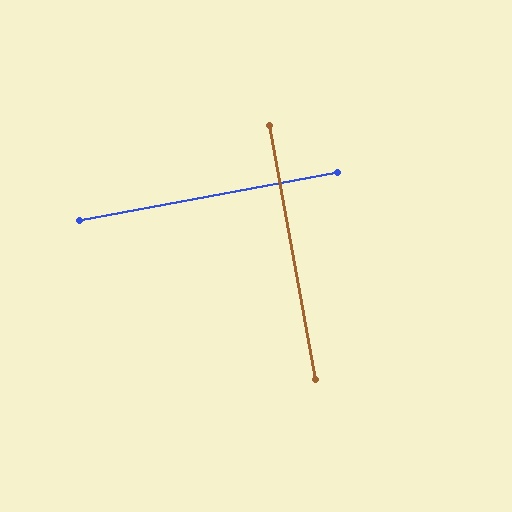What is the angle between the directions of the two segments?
Approximately 90 degrees.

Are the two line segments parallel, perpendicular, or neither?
Perpendicular — they meet at approximately 90°.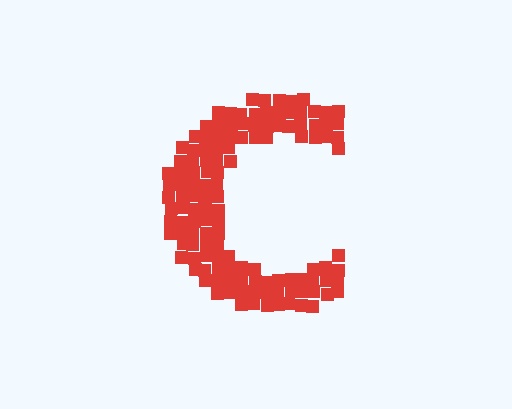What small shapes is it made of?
It is made of small squares.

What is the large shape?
The large shape is the letter C.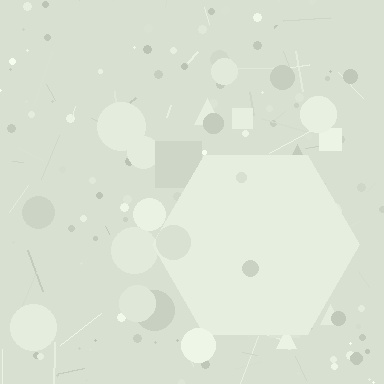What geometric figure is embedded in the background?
A hexagon is embedded in the background.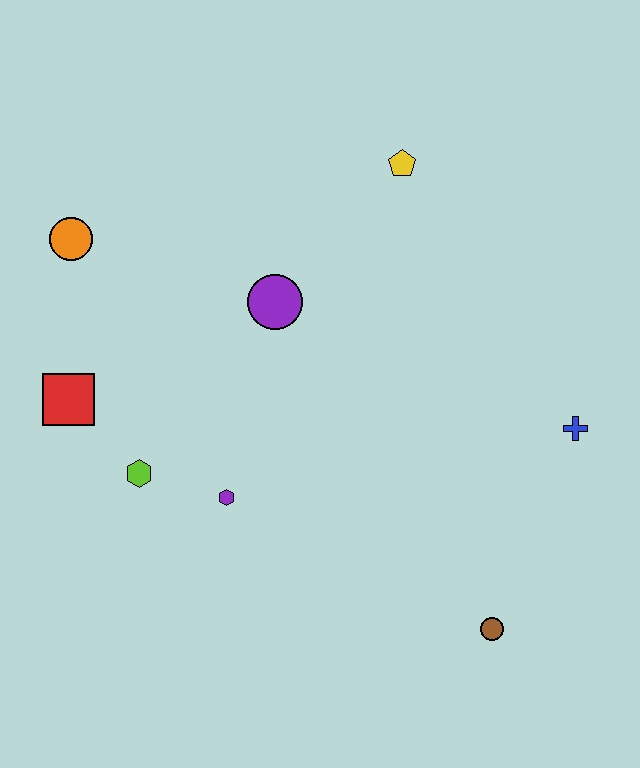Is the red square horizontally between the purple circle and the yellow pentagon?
No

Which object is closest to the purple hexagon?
The lime hexagon is closest to the purple hexagon.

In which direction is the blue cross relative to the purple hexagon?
The blue cross is to the right of the purple hexagon.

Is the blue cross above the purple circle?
No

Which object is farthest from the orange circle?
The brown circle is farthest from the orange circle.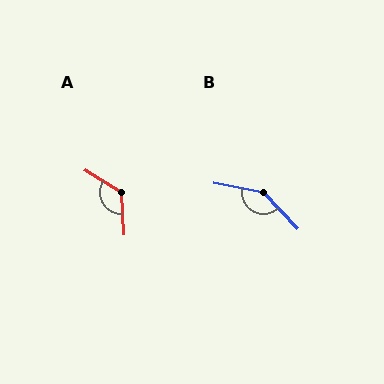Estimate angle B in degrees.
Approximately 145 degrees.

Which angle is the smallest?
A, at approximately 126 degrees.